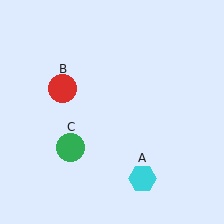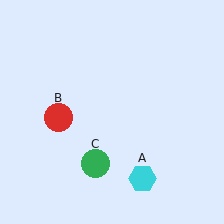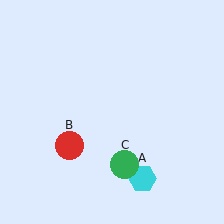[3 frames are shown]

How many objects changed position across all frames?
2 objects changed position: red circle (object B), green circle (object C).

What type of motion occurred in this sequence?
The red circle (object B), green circle (object C) rotated counterclockwise around the center of the scene.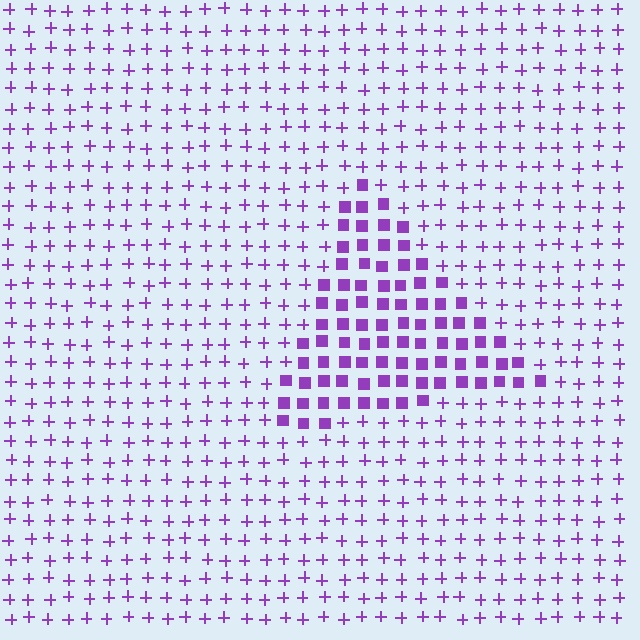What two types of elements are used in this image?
The image uses squares inside the triangle region and plus signs outside it.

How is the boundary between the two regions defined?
The boundary is defined by a change in element shape: squares inside vs. plus signs outside. All elements share the same color and spacing.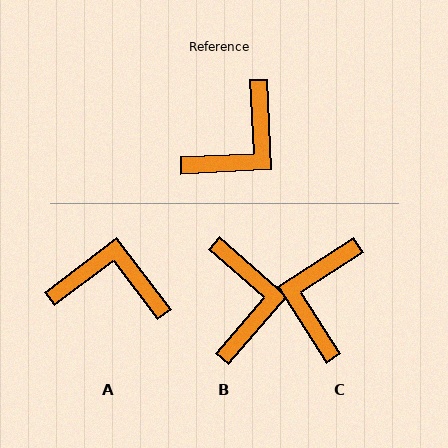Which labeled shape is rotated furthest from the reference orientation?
C, about 150 degrees away.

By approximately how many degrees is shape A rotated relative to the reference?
Approximately 125 degrees counter-clockwise.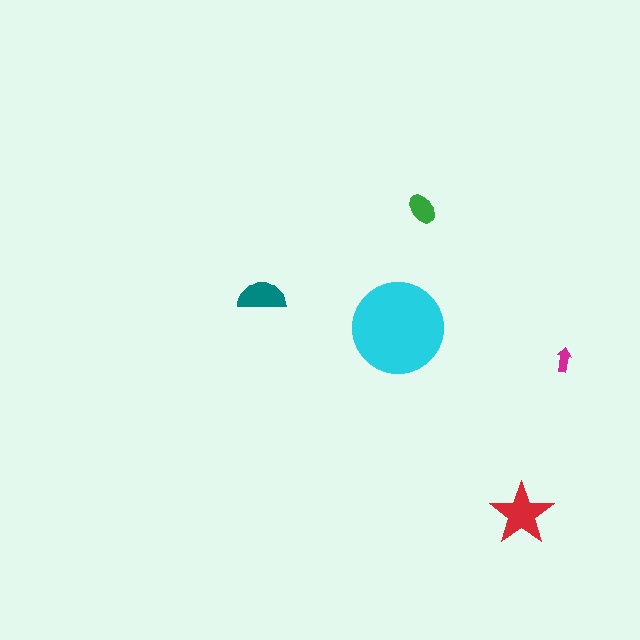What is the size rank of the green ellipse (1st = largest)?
4th.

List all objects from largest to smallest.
The cyan circle, the red star, the teal semicircle, the green ellipse, the magenta arrow.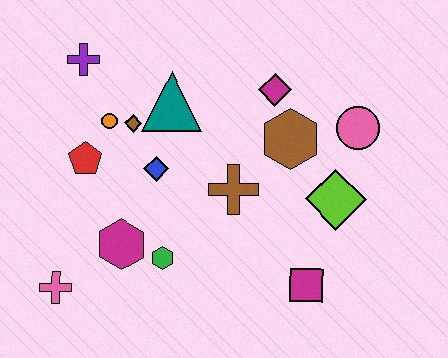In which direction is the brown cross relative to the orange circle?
The brown cross is to the right of the orange circle.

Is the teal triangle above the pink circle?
Yes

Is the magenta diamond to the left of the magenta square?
Yes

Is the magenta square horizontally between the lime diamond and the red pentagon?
Yes